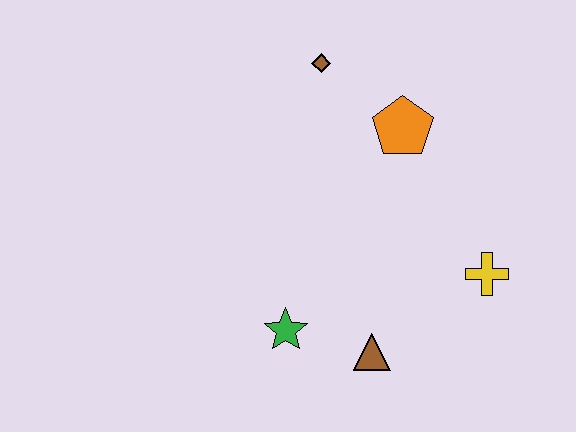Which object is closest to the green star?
The brown triangle is closest to the green star.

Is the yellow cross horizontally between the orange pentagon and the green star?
No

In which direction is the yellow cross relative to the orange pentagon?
The yellow cross is below the orange pentagon.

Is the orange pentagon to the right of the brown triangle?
Yes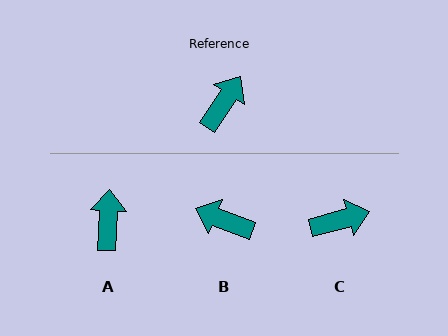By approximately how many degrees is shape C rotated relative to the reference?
Approximately 41 degrees clockwise.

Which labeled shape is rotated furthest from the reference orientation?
B, about 102 degrees away.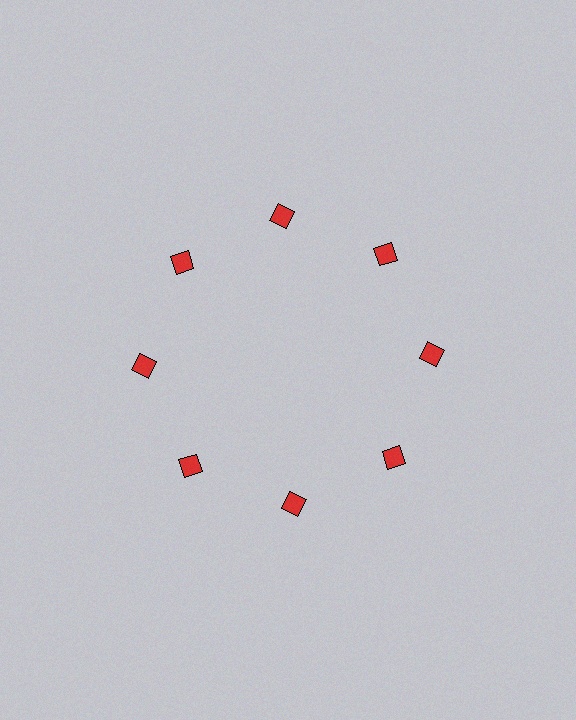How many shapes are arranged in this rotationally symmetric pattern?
There are 8 shapes, arranged in 8 groups of 1.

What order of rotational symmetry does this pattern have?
This pattern has 8-fold rotational symmetry.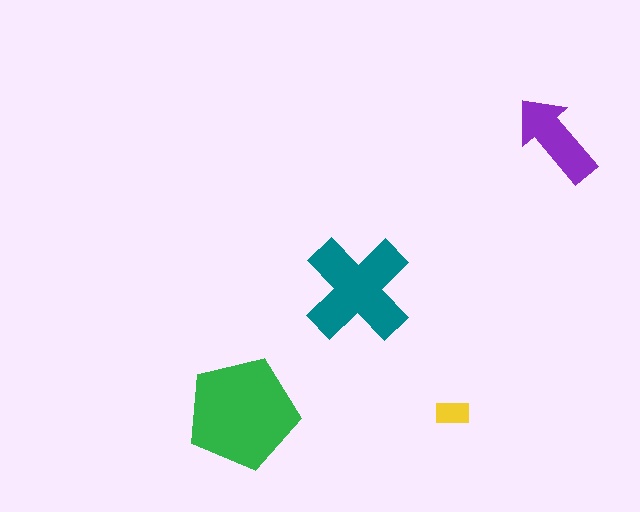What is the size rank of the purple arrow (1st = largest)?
3rd.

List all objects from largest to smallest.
The green pentagon, the teal cross, the purple arrow, the yellow rectangle.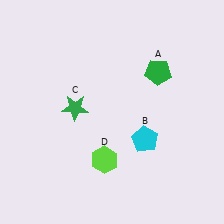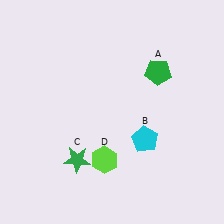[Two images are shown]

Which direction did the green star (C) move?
The green star (C) moved down.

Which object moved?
The green star (C) moved down.